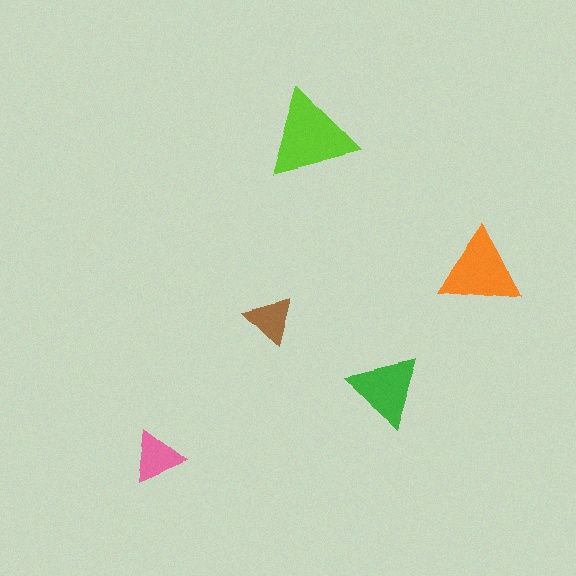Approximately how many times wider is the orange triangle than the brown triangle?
About 1.5 times wider.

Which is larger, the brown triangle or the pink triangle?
The pink one.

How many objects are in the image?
There are 5 objects in the image.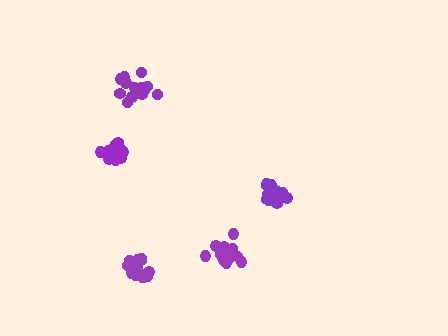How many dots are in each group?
Group 1: 17 dots, Group 2: 17 dots, Group 3: 15 dots, Group 4: 15 dots, Group 5: 19 dots (83 total).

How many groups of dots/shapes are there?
There are 5 groups.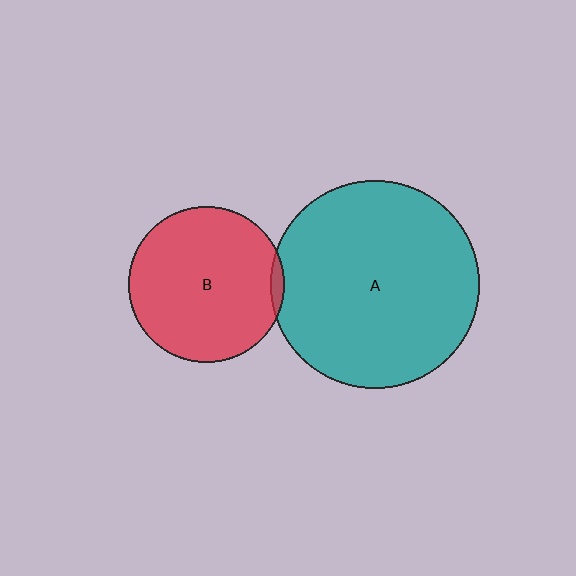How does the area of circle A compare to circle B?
Approximately 1.8 times.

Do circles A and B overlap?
Yes.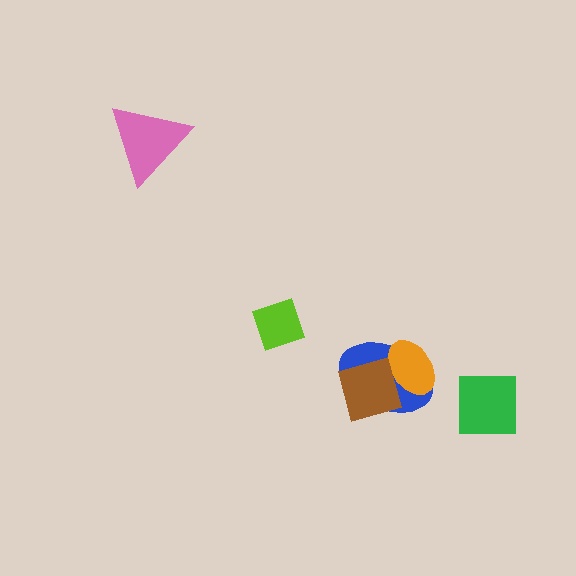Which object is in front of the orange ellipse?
The brown square is in front of the orange ellipse.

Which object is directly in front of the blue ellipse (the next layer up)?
The orange ellipse is directly in front of the blue ellipse.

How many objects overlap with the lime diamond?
0 objects overlap with the lime diamond.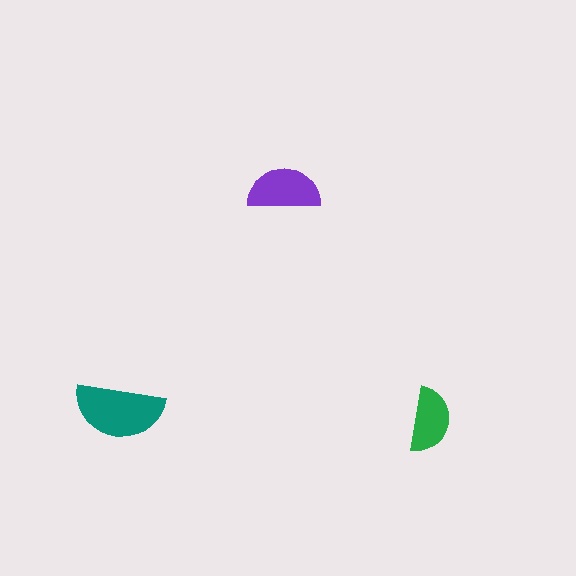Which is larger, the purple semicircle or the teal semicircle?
The teal one.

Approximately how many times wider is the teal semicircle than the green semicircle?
About 1.5 times wider.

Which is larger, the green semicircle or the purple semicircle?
The purple one.